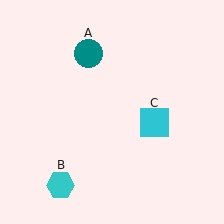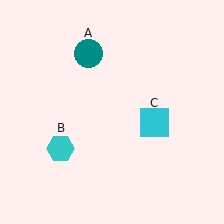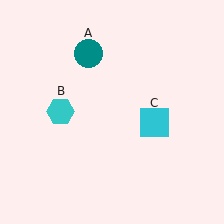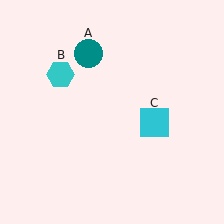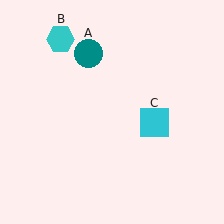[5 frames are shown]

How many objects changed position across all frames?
1 object changed position: cyan hexagon (object B).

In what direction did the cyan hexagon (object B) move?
The cyan hexagon (object B) moved up.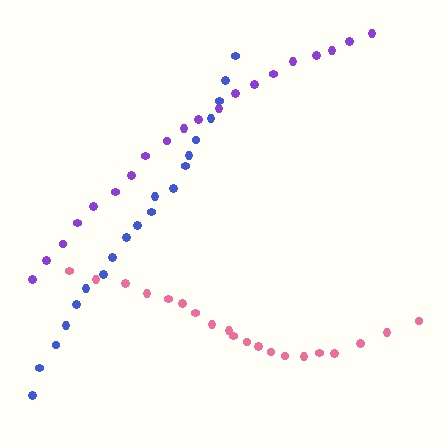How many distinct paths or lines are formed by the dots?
There are 3 distinct paths.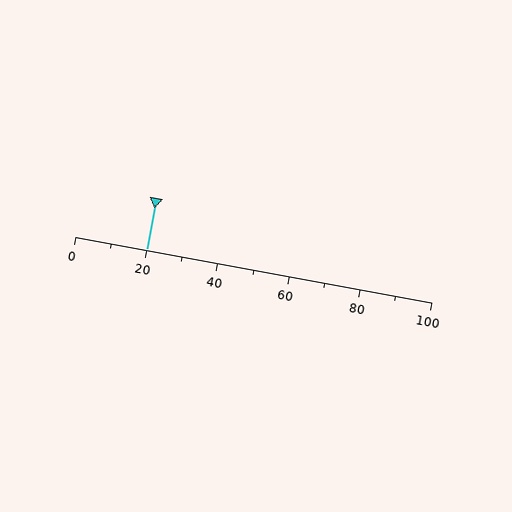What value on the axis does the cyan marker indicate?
The marker indicates approximately 20.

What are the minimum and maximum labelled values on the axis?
The axis runs from 0 to 100.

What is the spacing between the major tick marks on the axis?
The major ticks are spaced 20 apart.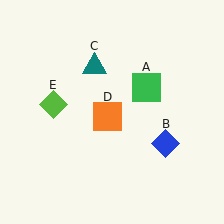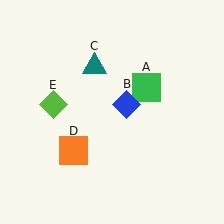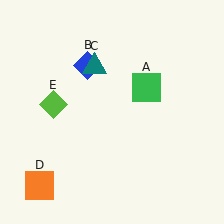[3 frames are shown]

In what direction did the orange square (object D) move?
The orange square (object D) moved down and to the left.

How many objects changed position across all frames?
2 objects changed position: blue diamond (object B), orange square (object D).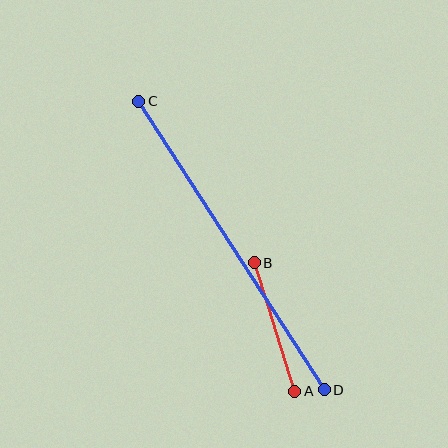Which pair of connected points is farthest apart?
Points C and D are farthest apart.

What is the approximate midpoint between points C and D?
The midpoint is at approximately (232, 246) pixels.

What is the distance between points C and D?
The distance is approximately 343 pixels.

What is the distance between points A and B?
The distance is approximately 135 pixels.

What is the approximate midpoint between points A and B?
The midpoint is at approximately (274, 327) pixels.